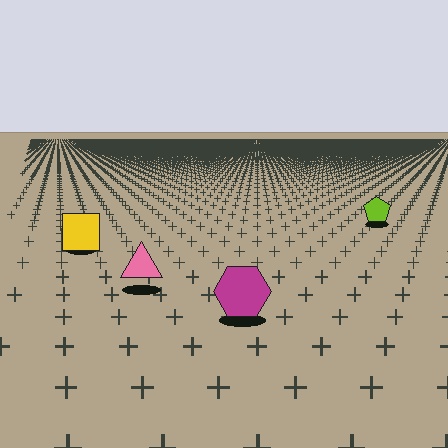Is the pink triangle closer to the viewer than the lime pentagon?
Yes. The pink triangle is closer — you can tell from the texture gradient: the ground texture is coarser near it.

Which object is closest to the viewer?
The magenta hexagon is closest. The texture marks near it are larger and more spread out.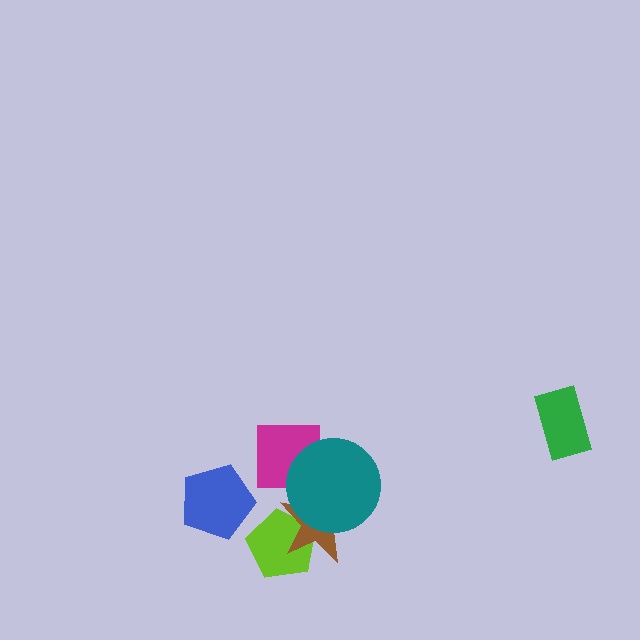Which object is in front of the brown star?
The teal circle is in front of the brown star.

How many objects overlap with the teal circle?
2 objects overlap with the teal circle.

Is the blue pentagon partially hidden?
No, no other shape covers it.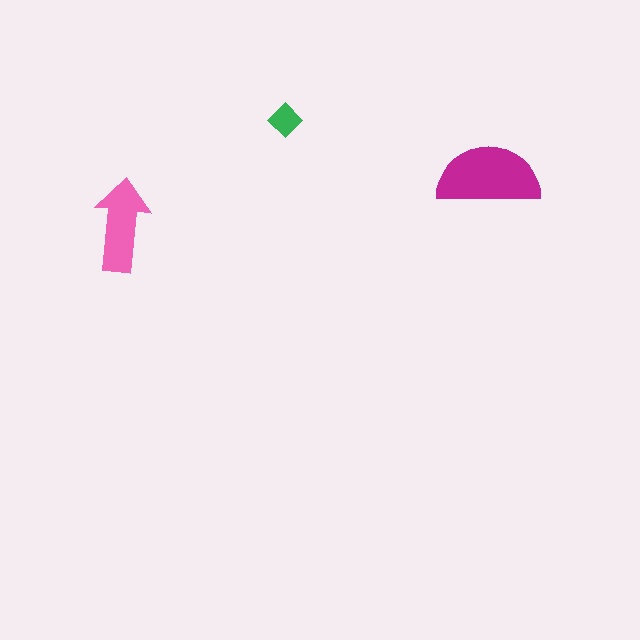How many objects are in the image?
There are 3 objects in the image.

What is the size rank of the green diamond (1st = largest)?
3rd.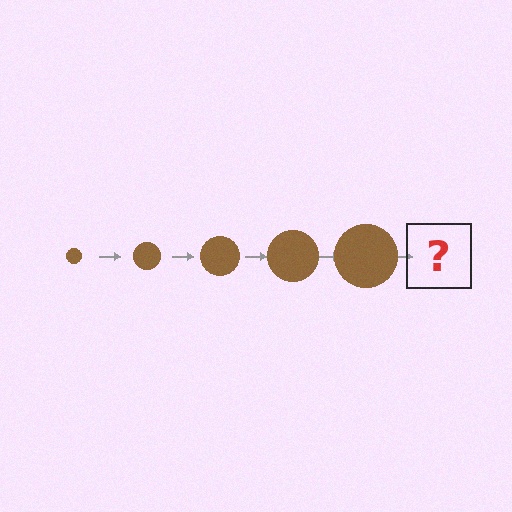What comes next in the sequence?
The next element should be a brown circle, larger than the previous one.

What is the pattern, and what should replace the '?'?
The pattern is that the circle gets progressively larger each step. The '?' should be a brown circle, larger than the previous one.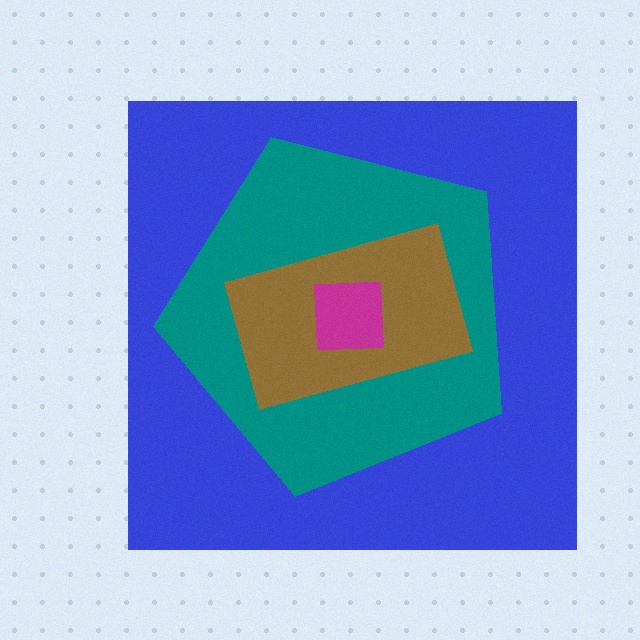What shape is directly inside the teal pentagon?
The brown rectangle.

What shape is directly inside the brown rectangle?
The magenta square.